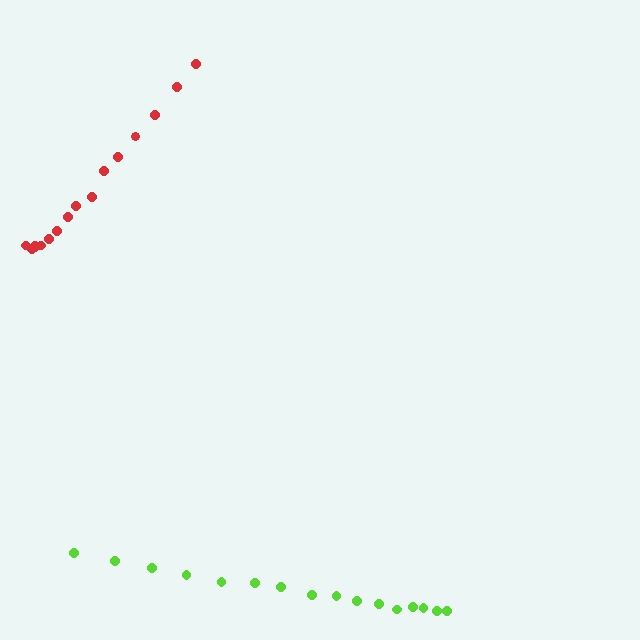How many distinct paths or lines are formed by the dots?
There are 2 distinct paths.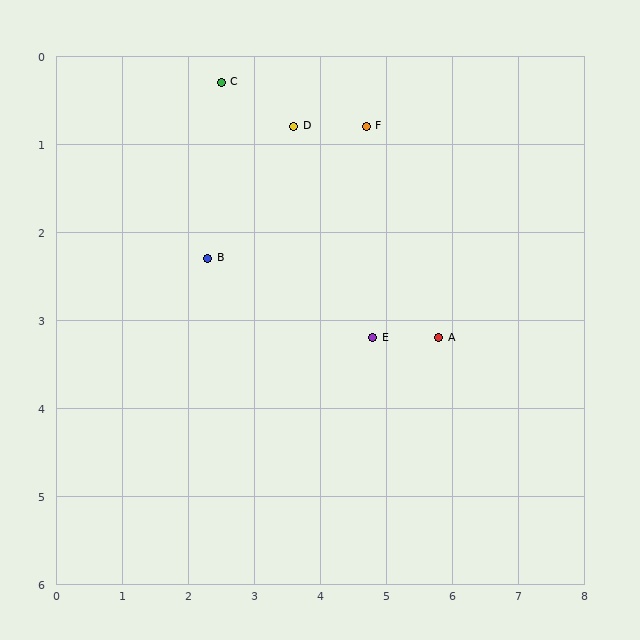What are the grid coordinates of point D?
Point D is at approximately (3.6, 0.8).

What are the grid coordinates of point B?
Point B is at approximately (2.3, 2.3).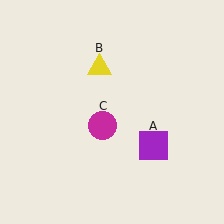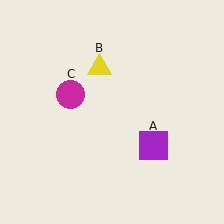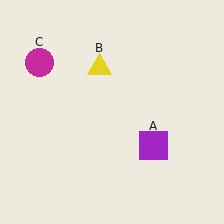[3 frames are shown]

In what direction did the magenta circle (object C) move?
The magenta circle (object C) moved up and to the left.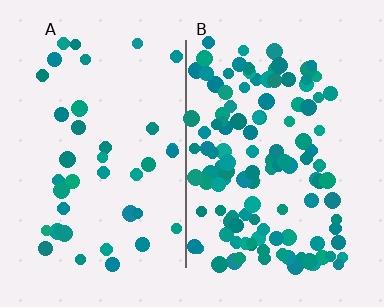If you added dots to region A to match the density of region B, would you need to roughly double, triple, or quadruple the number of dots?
Approximately triple.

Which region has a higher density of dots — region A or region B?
B (the right).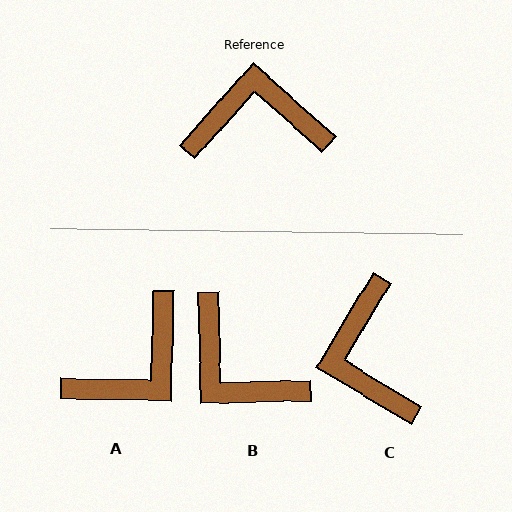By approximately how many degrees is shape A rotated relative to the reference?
Approximately 140 degrees clockwise.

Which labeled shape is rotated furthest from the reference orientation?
A, about 140 degrees away.